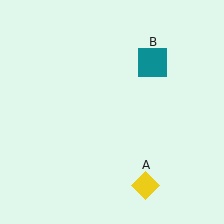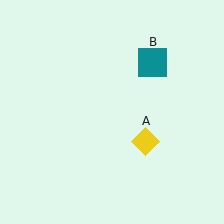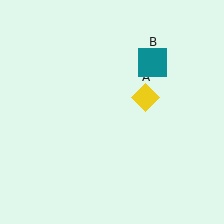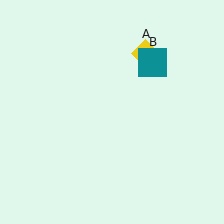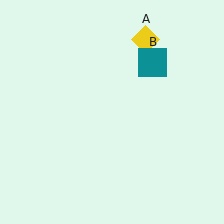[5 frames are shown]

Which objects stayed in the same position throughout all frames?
Teal square (object B) remained stationary.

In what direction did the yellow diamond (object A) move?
The yellow diamond (object A) moved up.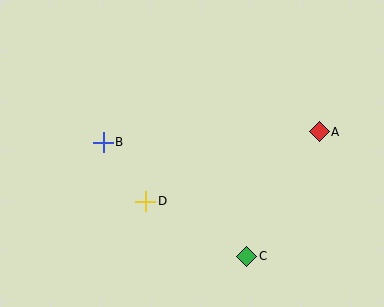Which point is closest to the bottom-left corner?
Point D is closest to the bottom-left corner.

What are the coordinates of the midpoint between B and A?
The midpoint between B and A is at (211, 137).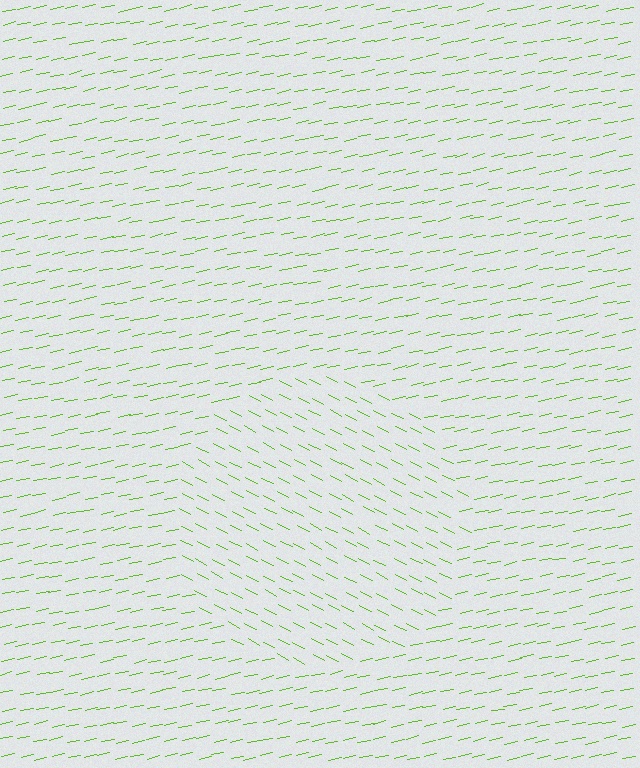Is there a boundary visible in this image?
Yes, there is a texture boundary formed by a change in line orientation.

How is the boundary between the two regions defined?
The boundary is defined purely by a change in line orientation (approximately 39 degrees difference). All lines are the same color and thickness.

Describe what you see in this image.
The image is filled with small lime line segments. A circle region in the image has lines oriented differently from the surrounding lines, creating a visible texture boundary.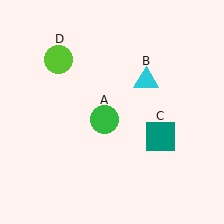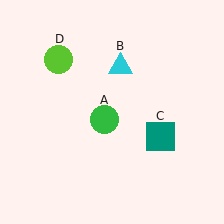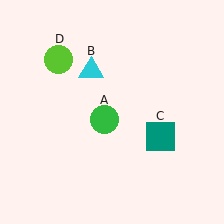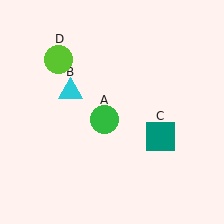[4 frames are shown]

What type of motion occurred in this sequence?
The cyan triangle (object B) rotated counterclockwise around the center of the scene.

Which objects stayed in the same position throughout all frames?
Green circle (object A) and teal square (object C) and lime circle (object D) remained stationary.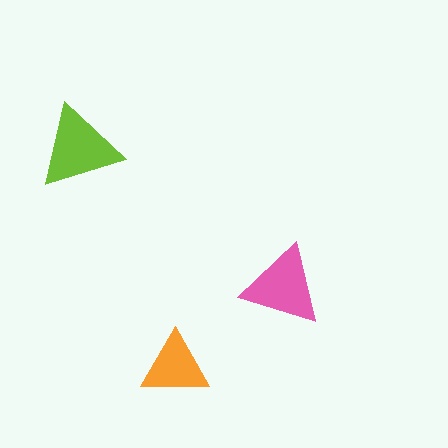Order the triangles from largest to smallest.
the lime one, the pink one, the orange one.